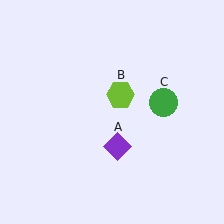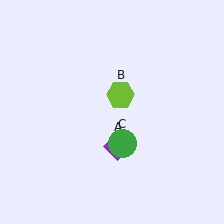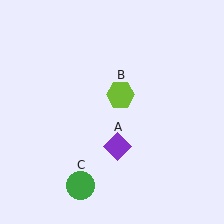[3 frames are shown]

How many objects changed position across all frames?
1 object changed position: green circle (object C).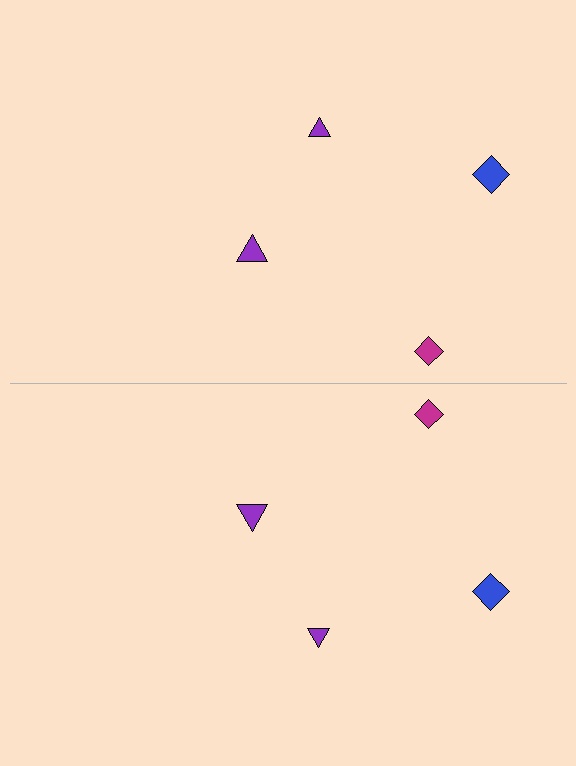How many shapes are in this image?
There are 8 shapes in this image.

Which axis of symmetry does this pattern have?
The pattern has a horizontal axis of symmetry running through the center of the image.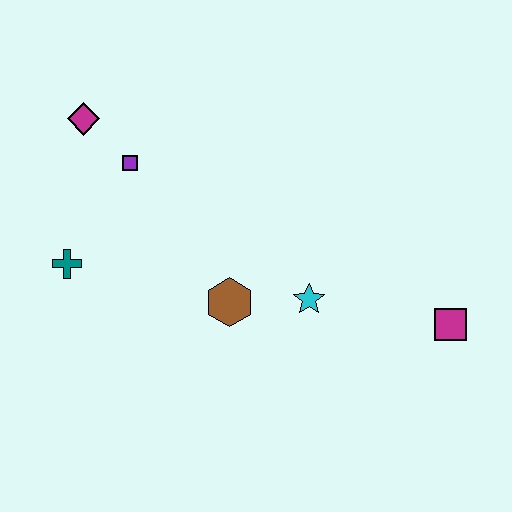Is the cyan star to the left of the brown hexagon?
No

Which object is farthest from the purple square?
The magenta square is farthest from the purple square.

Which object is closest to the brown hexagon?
The cyan star is closest to the brown hexagon.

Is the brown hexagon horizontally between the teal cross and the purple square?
No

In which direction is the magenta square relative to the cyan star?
The magenta square is to the right of the cyan star.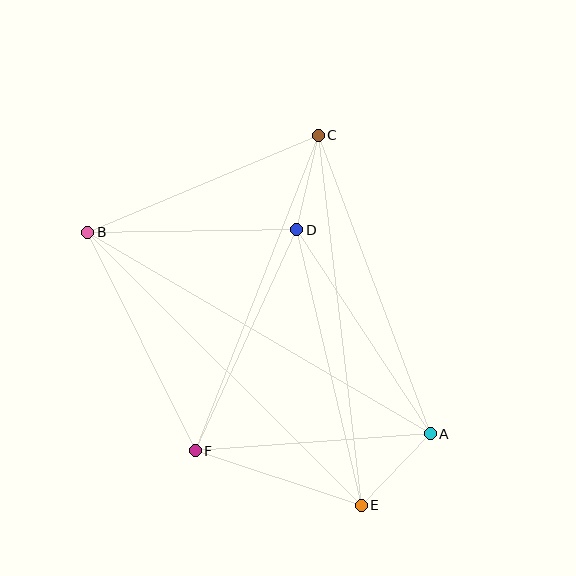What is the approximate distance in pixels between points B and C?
The distance between B and C is approximately 250 pixels.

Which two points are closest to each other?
Points C and D are closest to each other.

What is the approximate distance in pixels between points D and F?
The distance between D and F is approximately 243 pixels.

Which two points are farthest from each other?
Points A and B are farthest from each other.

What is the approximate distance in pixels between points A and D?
The distance between A and D is approximately 244 pixels.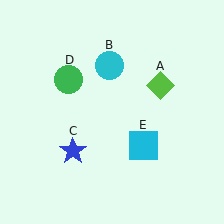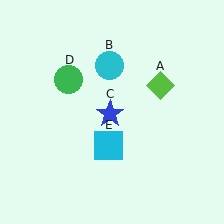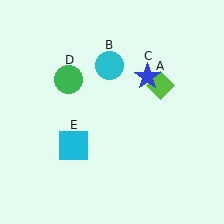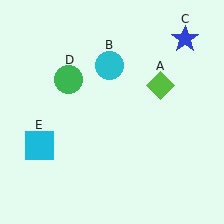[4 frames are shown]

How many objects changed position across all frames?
2 objects changed position: blue star (object C), cyan square (object E).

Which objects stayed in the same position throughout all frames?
Lime diamond (object A) and cyan circle (object B) and green circle (object D) remained stationary.